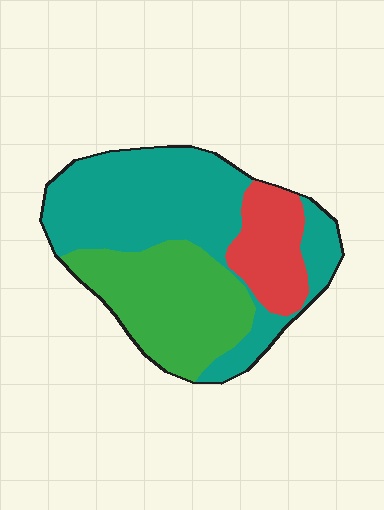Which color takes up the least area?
Red, at roughly 15%.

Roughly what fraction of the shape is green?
Green covers 33% of the shape.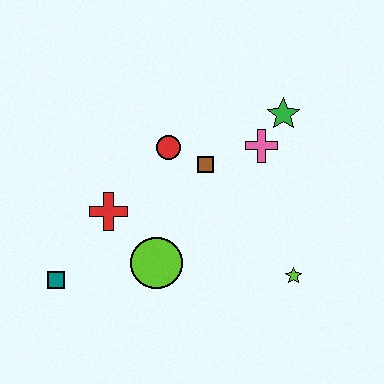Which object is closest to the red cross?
The lime circle is closest to the red cross.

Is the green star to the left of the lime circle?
No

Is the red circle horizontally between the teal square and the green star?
Yes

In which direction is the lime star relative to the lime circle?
The lime star is to the right of the lime circle.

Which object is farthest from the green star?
The teal square is farthest from the green star.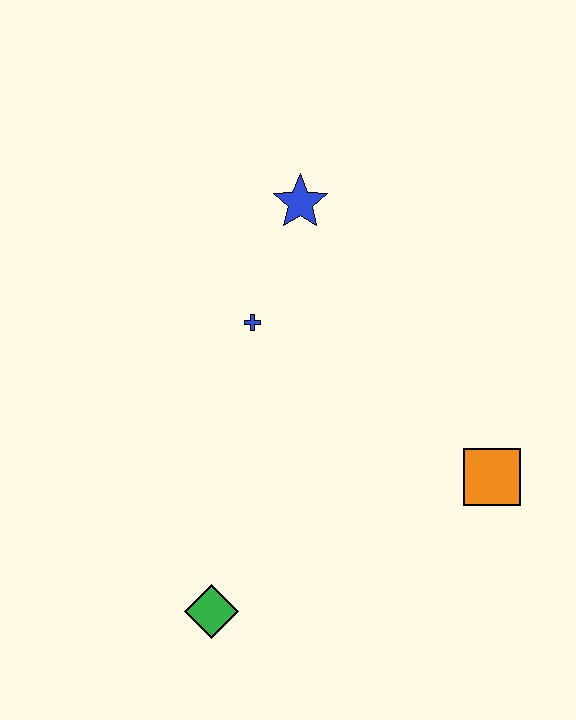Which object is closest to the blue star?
The blue cross is closest to the blue star.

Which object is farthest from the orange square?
The blue star is farthest from the orange square.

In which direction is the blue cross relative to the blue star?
The blue cross is below the blue star.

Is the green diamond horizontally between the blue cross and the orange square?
No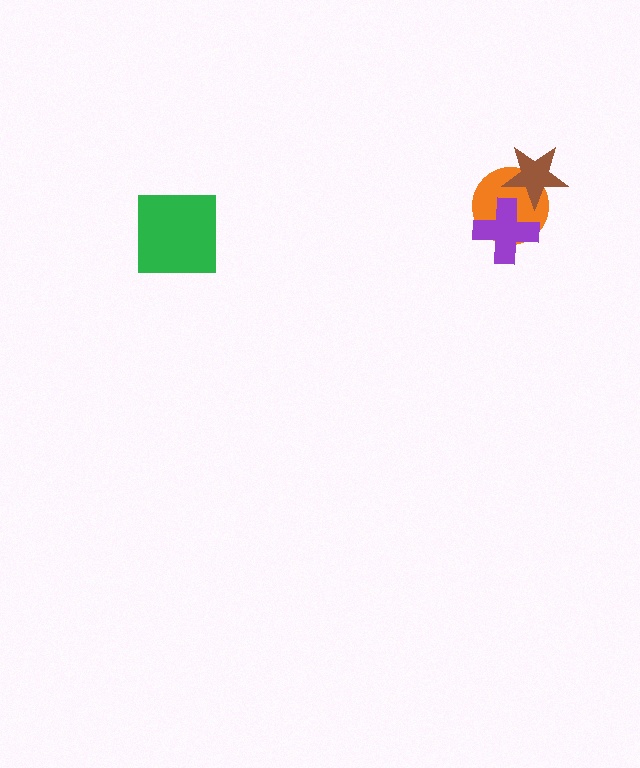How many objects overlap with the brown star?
1 object overlaps with the brown star.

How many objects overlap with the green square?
0 objects overlap with the green square.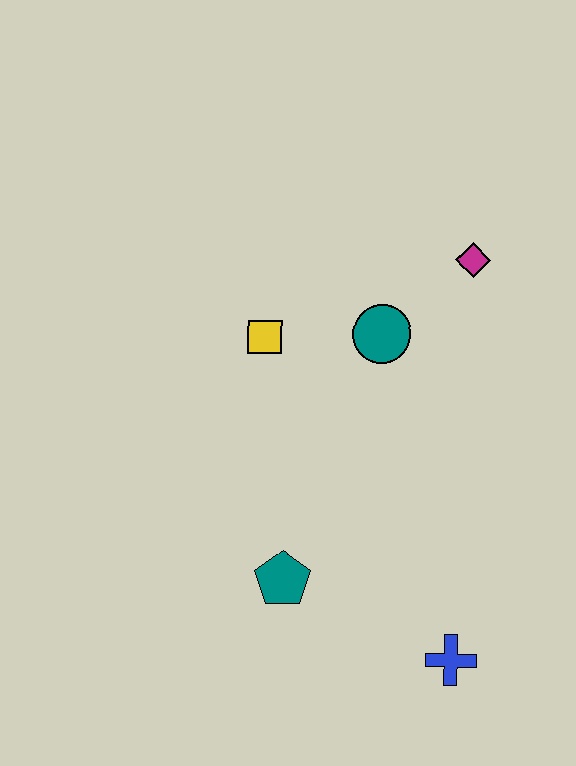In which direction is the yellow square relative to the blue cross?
The yellow square is above the blue cross.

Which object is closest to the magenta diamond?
The teal circle is closest to the magenta diamond.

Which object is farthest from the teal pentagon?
The magenta diamond is farthest from the teal pentagon.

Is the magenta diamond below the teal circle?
No